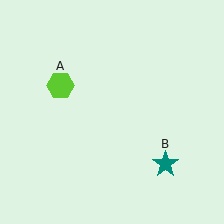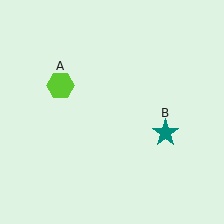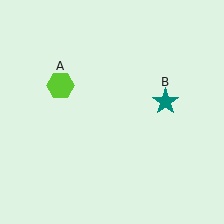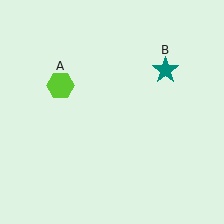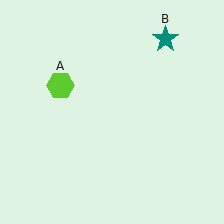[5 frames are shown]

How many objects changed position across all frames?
1 object changed position: teal star (object B).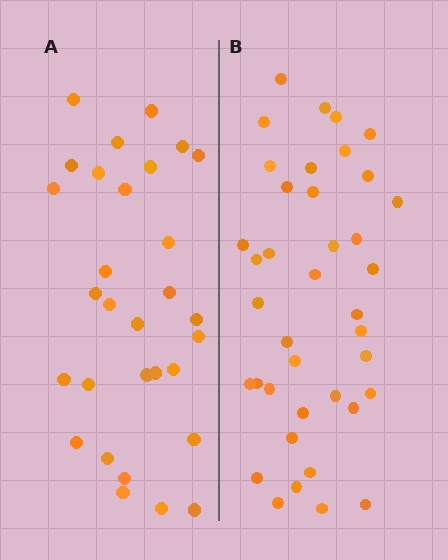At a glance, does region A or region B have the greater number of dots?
Region B (the right region) has more dots.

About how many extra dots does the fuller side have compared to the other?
Region B has roughly 8 or so more dots than region A.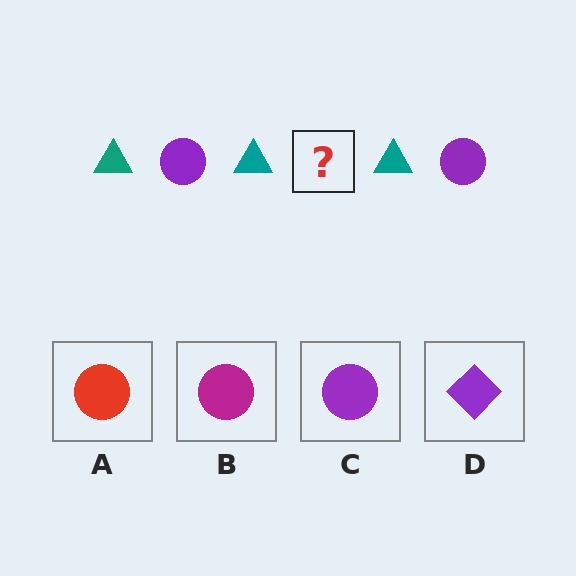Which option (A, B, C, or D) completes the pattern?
C.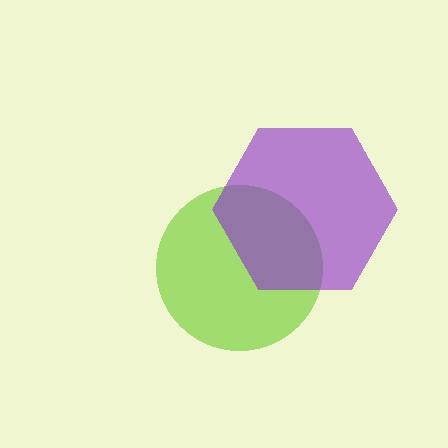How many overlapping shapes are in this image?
There are 2 overlapping shapes in the image.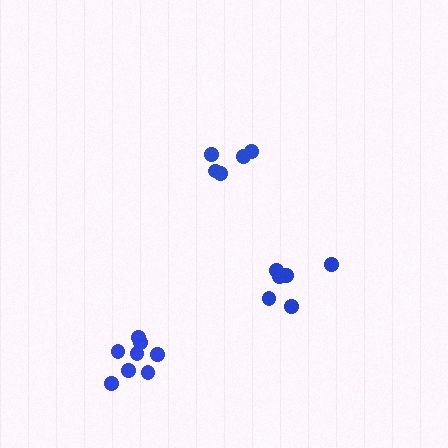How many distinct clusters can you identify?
There are 3 distinct clusters.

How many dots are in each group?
Group 1: 6 dots, Group 2: 5 dots, Group 3: 8 dots (19 total).